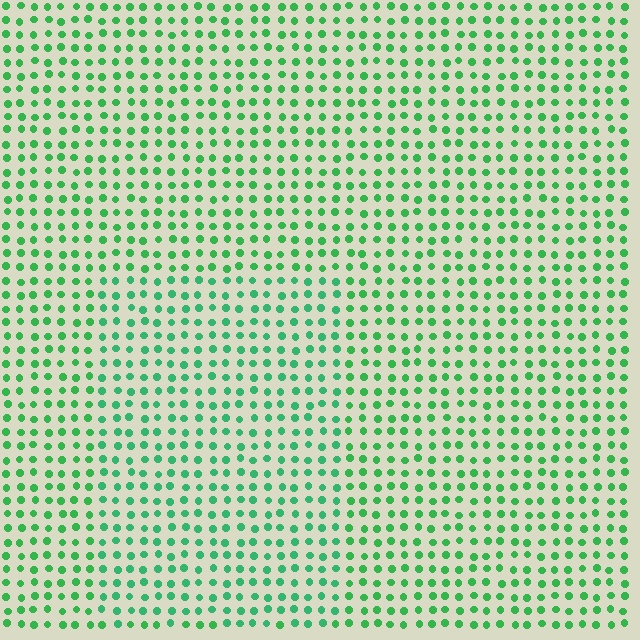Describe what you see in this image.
The image is filled with small green elements in a uniform arrangement. A rectangle-shaped region is visible where the elements are tinted to a slightly different hue, forming a subtle color boundary.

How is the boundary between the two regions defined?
The boundary is defined purely by a slight shift in hue (about 16 degrees). Spacing, size, and orientation are identical on both sides.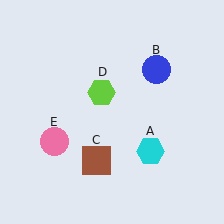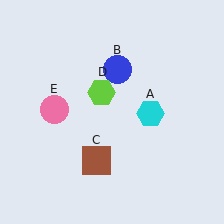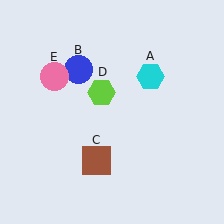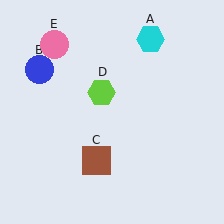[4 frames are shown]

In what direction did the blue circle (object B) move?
The blue circle (object B) moved left.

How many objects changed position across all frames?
3 objects changed position: cyan hexagon (object A), blue circle (object B), pink circle (object E).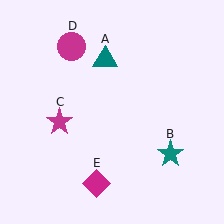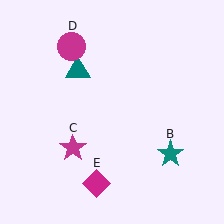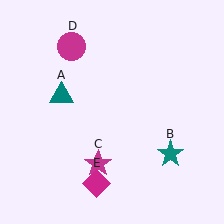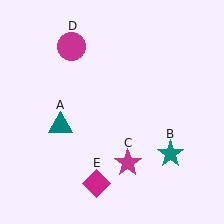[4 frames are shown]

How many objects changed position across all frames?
2 objects changed position: teal triangle (object A), magenta star (object C).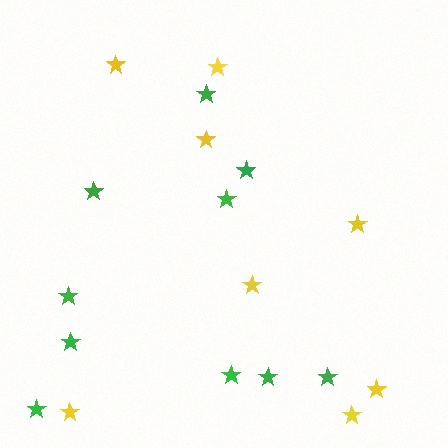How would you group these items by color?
There are 2 groups: one group of green stars (10) and one group of yellow stars (8).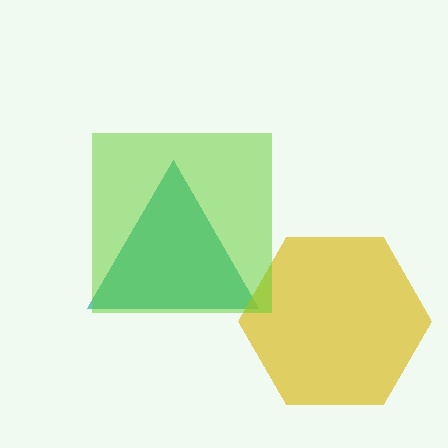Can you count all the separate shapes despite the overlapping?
Yes, there are 3 separate shapes.